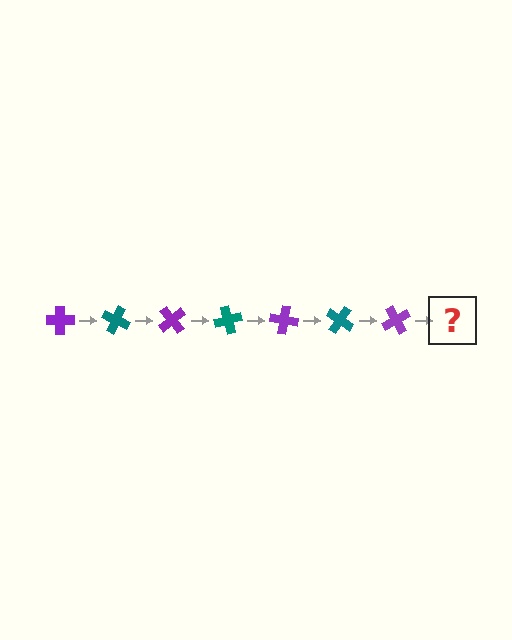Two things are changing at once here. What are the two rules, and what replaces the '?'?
The two rules are that it rotates 25 degrees each step and the color cycles through purple and teal. The '?' should be a teal cross, rotated 175 degrees from the start.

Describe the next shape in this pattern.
It should be a teal cross, rotated 175 degrees from the start.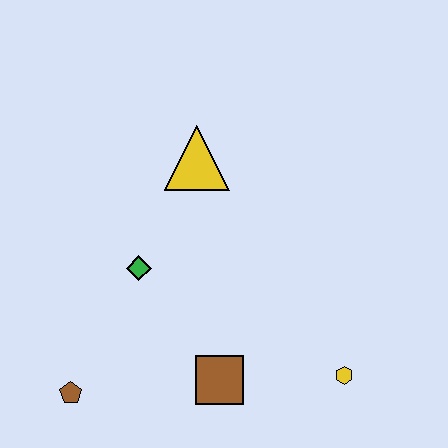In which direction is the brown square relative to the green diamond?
The brown square is below the green diamond.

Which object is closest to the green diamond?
The yellow triangle is closest to the green diamond.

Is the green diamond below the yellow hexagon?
No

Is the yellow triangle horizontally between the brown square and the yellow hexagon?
No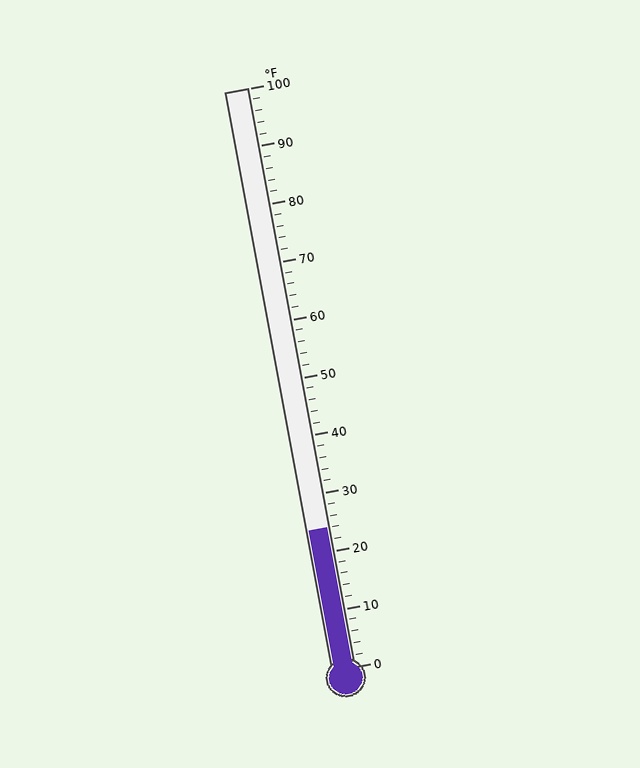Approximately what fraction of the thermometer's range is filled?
The thermometer is filled to approximately 25% of its range.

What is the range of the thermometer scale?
The thermometer scale ranges from 0°F to 100°F.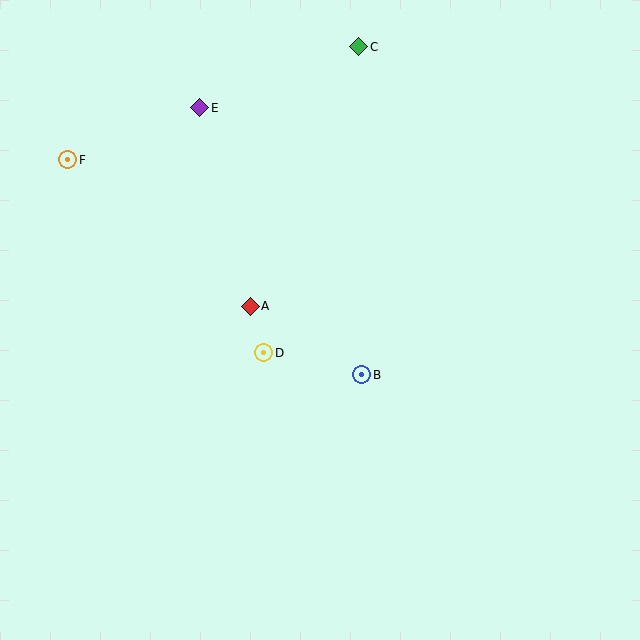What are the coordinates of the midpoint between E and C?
The midpoint between E and C is at (279, 77).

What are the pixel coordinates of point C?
Point C is at (359, 47).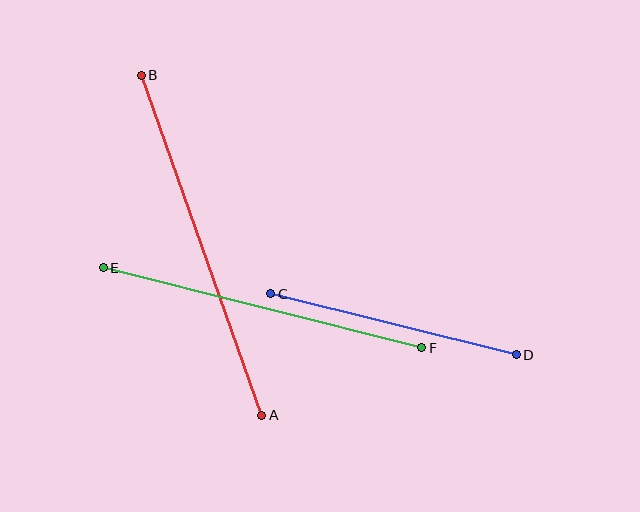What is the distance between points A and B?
The distance is approximately 361 pixels.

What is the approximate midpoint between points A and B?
The midpoint is at approximately (201, 245) pixels.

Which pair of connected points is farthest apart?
Points A and B are farthest apart.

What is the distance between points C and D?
The distance is approximately 253 pixels.